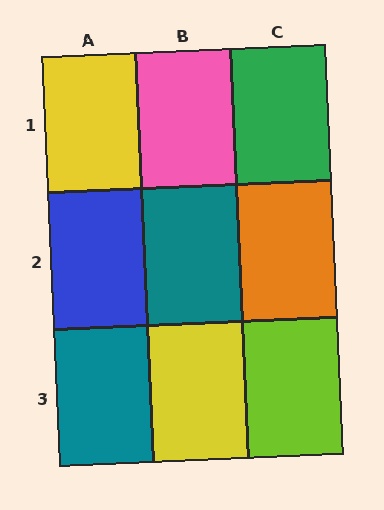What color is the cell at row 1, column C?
Green.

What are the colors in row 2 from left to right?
Blue, teal, orange.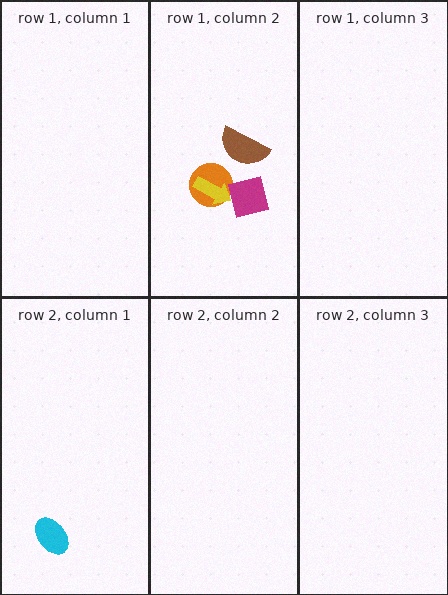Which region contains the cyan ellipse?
The row 2, column 1 region.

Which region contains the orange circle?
The row 1, column 2 region.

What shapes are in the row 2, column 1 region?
The cyan ellipse.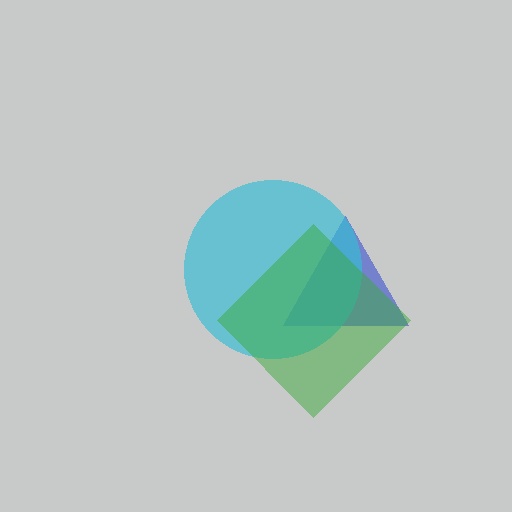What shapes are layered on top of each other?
The layered shapes are: a blue triangle, a cyan circle, a green diamond.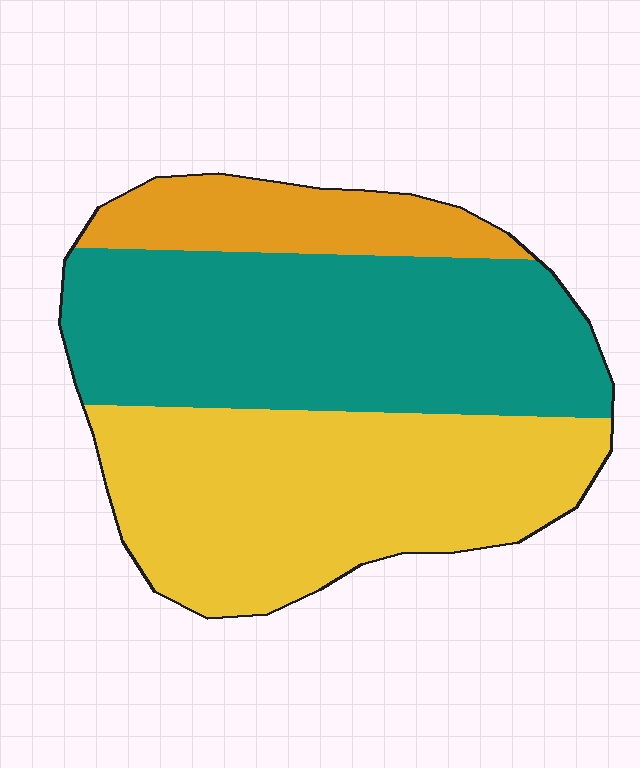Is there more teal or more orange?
Teal.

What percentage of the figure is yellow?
Yellow takes up between a quarter and a half of the figure.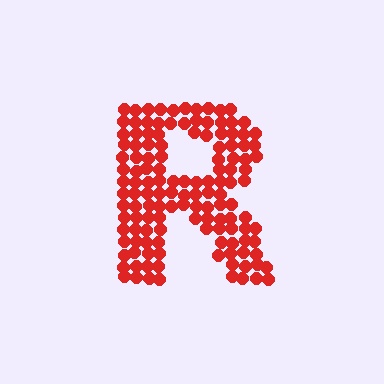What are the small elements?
The small elements are circles.